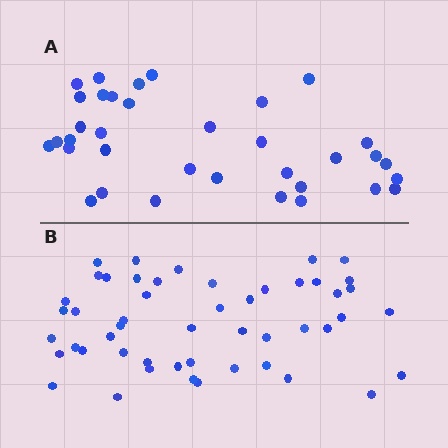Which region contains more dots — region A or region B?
Region B (the bottom region) has more dots.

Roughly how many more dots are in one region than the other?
Region B has approximately 15 more dots than region A.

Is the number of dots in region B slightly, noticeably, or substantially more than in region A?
Region B has noticeably more, but not dramatically so. The ratio is roughly 1.4 to 1.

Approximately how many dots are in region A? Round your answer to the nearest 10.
About 40 dots. (The exact count is 35, which rounds to 40.)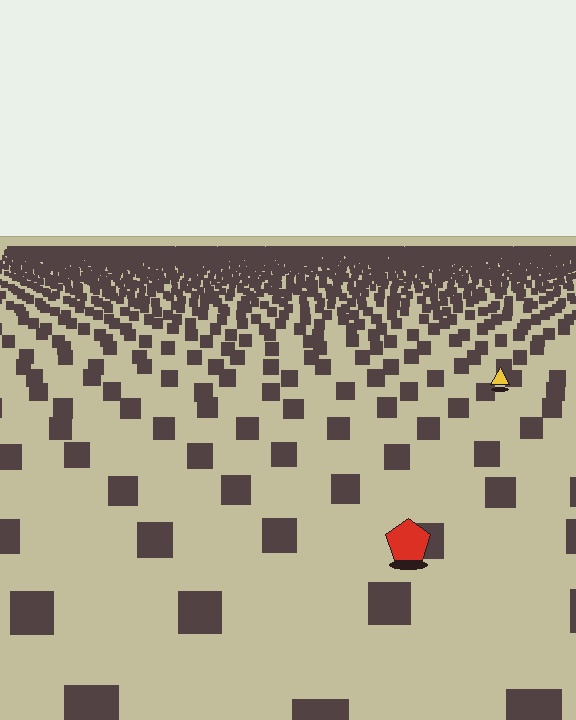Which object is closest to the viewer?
The red pentagon is closest. The texture marks near it are larger and more spread out.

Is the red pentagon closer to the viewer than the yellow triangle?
Yes. The red pentagon is closer — you can tell from the texture gradient: the ground texture is coarser near it.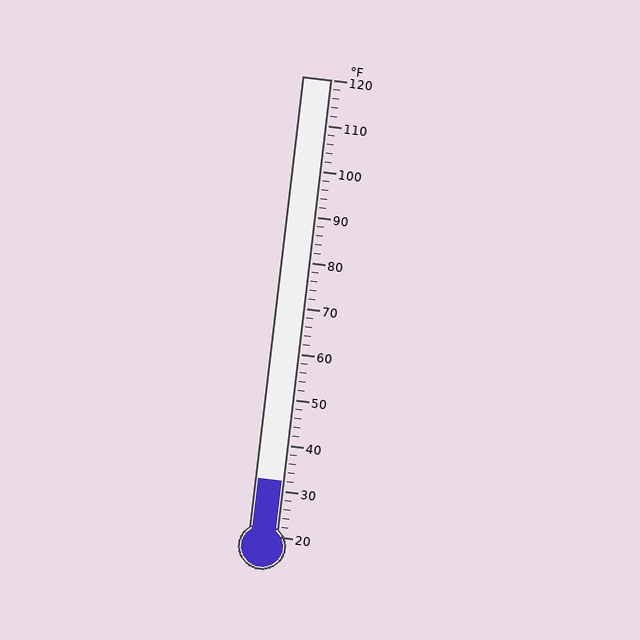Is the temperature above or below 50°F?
The temperature is below 50°F.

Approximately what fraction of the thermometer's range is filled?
The thermometer is filled to approximately 10% of its range.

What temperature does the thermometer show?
The thermometer shows approximately 32°F.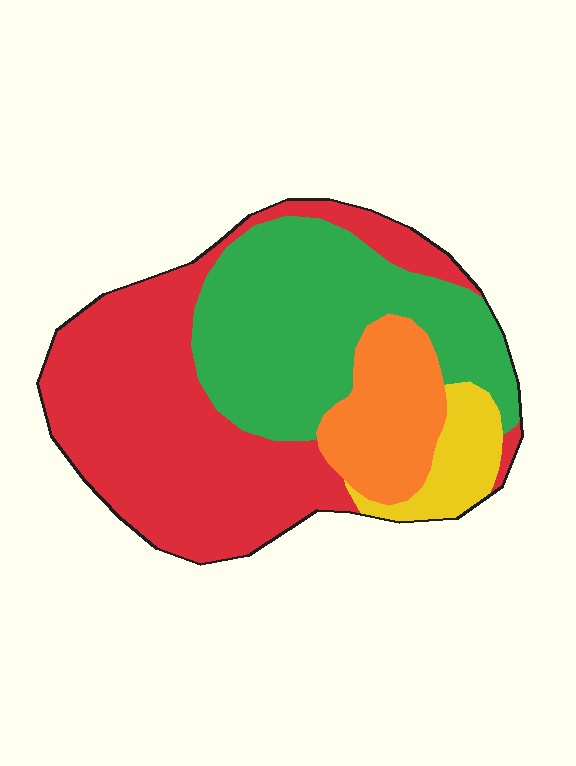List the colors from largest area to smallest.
From largest to smallest: red, green, orange, yellow.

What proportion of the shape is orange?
Orange covers roughly 15% of the shape.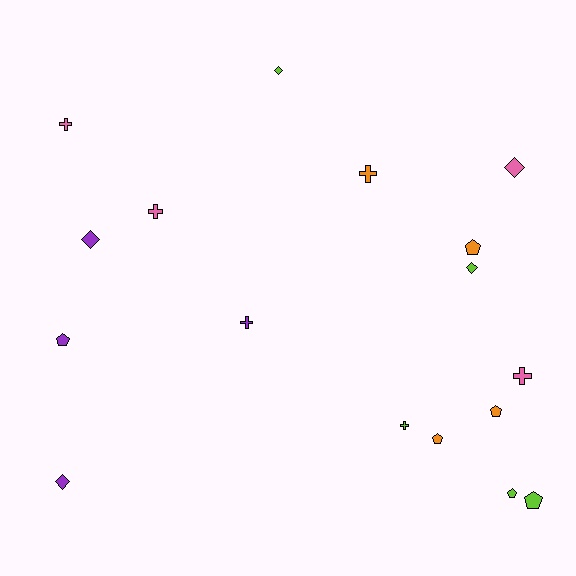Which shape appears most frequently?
Cross, with 6 objects.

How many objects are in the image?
There are 17 objects.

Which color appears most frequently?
Lime, with 5 objects.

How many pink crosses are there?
There are 3 pink crosses.